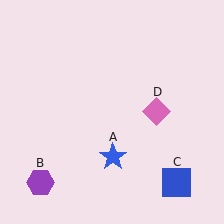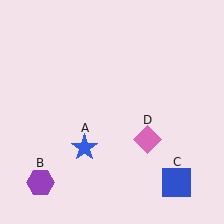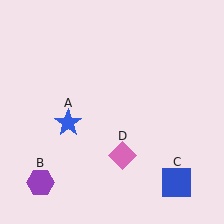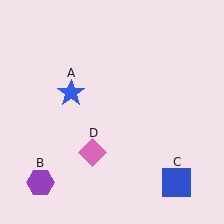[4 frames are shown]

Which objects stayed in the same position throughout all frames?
Purple hexagon (object B) and blue square (object C) remained stationary.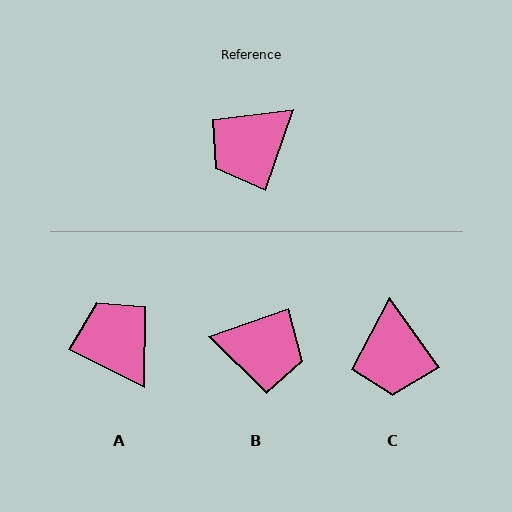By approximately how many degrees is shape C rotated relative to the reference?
Approximately 55 degrees counter-clockwise.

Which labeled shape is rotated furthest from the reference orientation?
B, about 128 degrees away.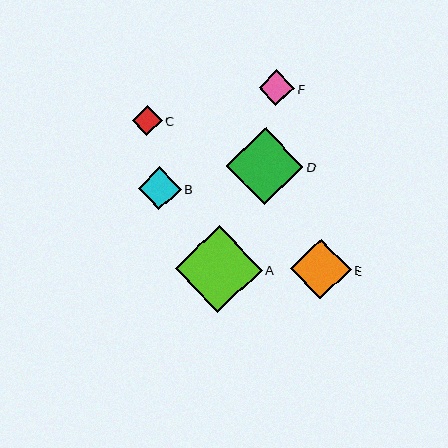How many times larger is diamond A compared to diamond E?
Diamond A is approximately 1.4 times the size of diamond E.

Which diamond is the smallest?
Diamond C is the smallest with a size of approximately 30 pixels.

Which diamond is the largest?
Diamond A is the largest with a size of approximately 87 pixels.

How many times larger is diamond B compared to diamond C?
Diamond B is approximately 1.4 times the size of diamond C.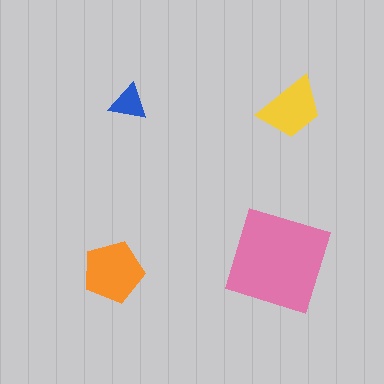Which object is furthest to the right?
The yellow trapezoid is rightmost.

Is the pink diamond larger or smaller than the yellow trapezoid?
Larger.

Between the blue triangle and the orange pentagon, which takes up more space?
The orange pentagon.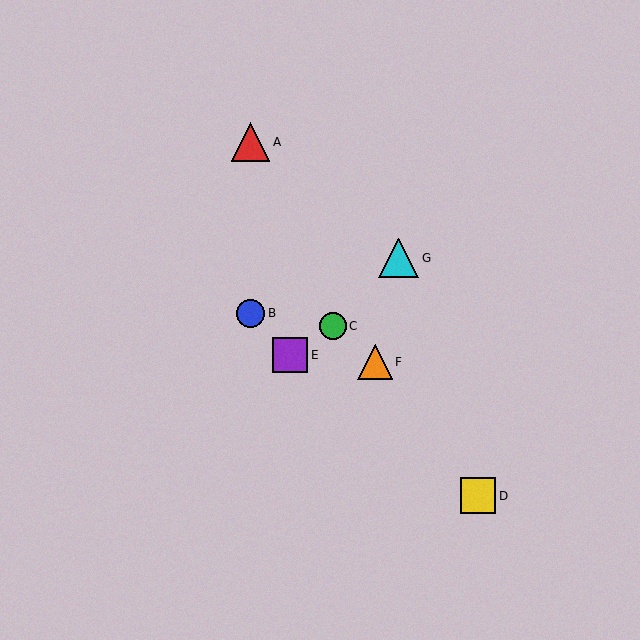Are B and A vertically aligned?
Yes, both are at x≈250.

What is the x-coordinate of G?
Object G is at x≈399.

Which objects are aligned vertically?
Objects A, B are aligned vertically.